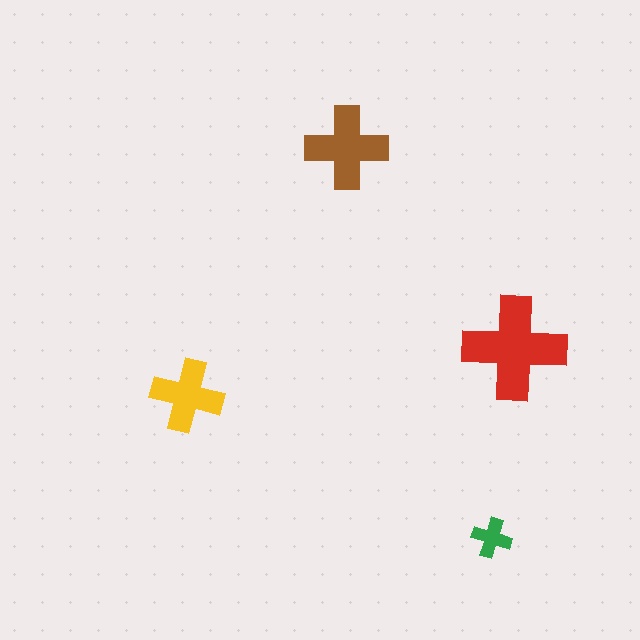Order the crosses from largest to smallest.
the red one, the brown one, the yellow one, the green one.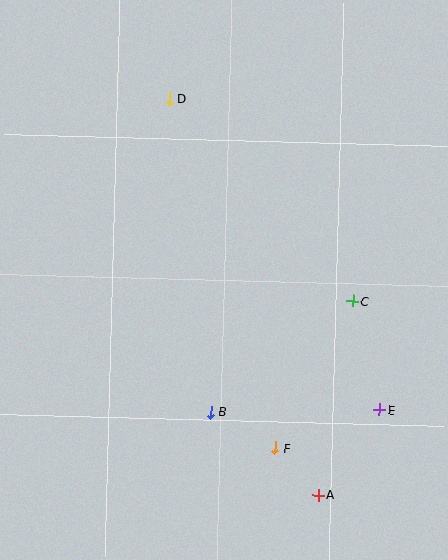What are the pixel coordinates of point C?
Point C is at (353, 301).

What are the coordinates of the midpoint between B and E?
The midpoint between B and E is at (295, 411).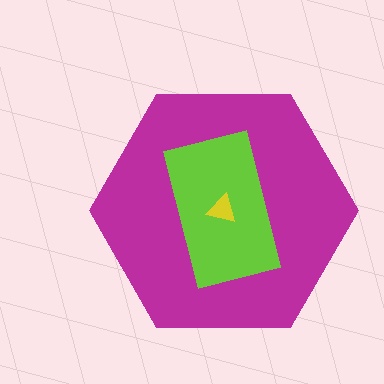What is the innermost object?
The yellow triangle.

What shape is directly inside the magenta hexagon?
The lime rectangle.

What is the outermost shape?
The magenta hexagon.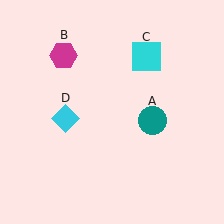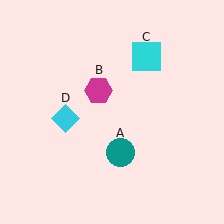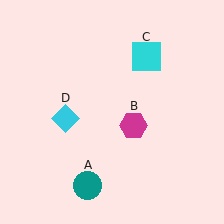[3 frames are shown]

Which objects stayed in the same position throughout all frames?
Cyan square (object C) and cyan diamond (object D) remained stationary.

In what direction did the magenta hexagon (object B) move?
The magenta hexagon (object B) moved down and to the right.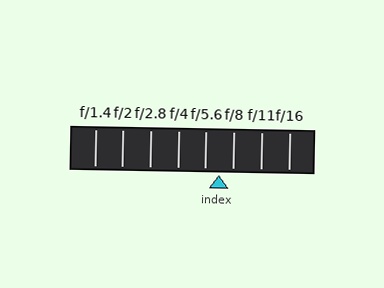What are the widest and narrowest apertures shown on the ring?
The widest aperture shown is f/1.4 and the narrowest is f/16.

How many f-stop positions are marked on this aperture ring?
There are 8 f-stop positions marked.